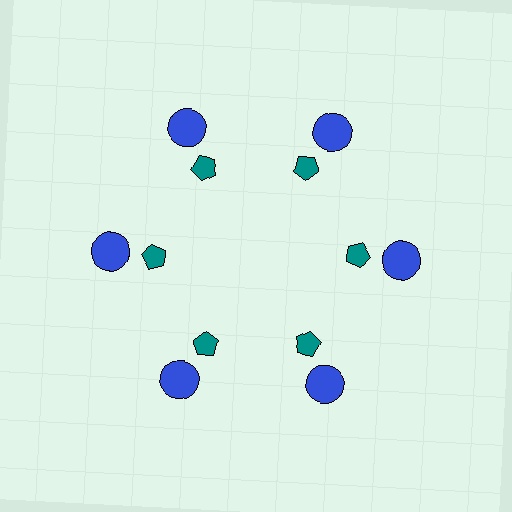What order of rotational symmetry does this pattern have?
This pattern has 6-fold rotational symmetry.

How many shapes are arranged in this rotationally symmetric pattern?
There are 12 shapes, arranged in 6 groups of 2.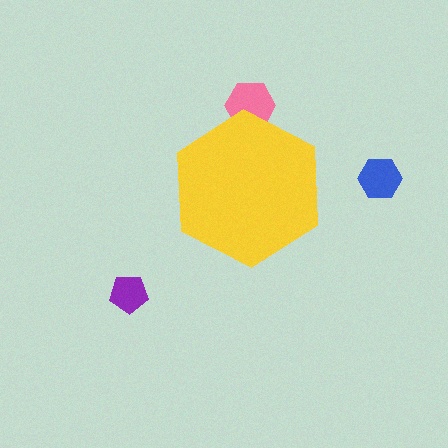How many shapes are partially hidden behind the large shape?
1 shape is partially hidden.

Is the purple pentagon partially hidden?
No, the purple pentagon is fully visible.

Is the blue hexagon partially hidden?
No, the blue hexagon is fully visible.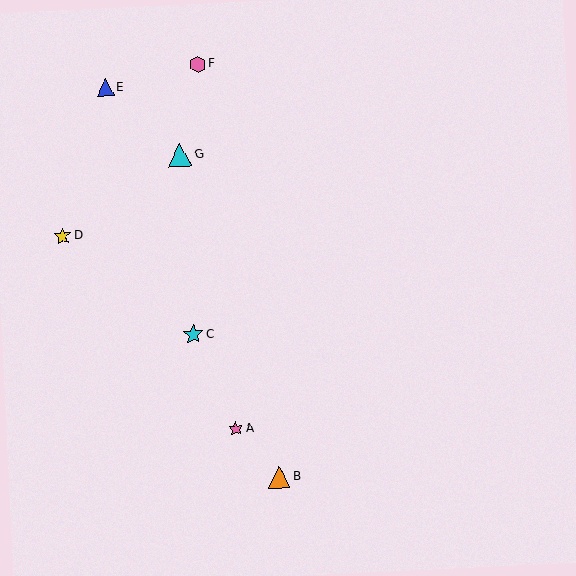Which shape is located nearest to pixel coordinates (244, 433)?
The pink star (labeled A) at (236, 429) is nearest to that location.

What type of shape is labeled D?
Shape D is a yellow star.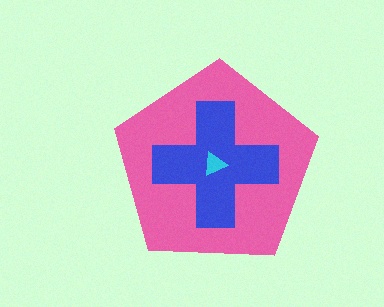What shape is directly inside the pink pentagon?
The blue cross.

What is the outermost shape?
The pink pentagon.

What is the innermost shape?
The cyan triangle.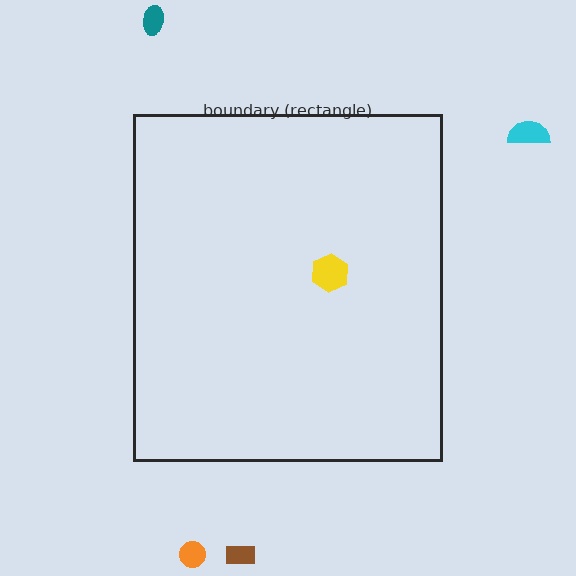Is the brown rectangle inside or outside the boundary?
Outside.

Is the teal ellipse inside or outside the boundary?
Outside.